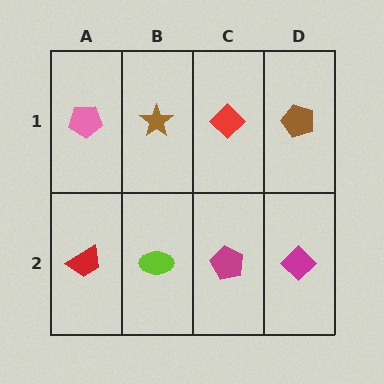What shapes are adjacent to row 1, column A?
A red trapezoid (row 2, column A), a brown star (row 1, column B).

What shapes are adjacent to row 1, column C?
A magenta pentagon (row 2, column C), a brown star (row 1, column B), a brown pentagon (row 1, column D).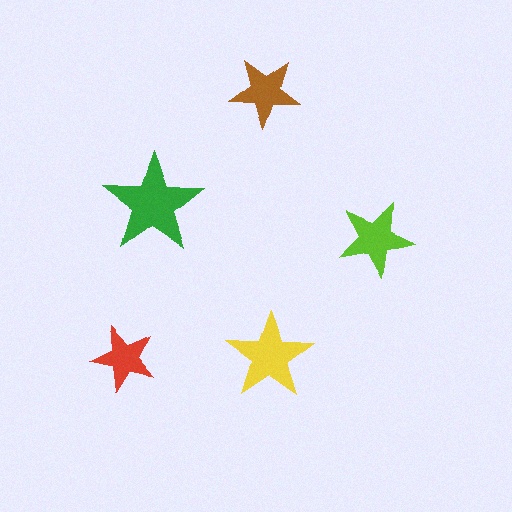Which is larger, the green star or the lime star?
The green one.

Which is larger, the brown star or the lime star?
The lime one.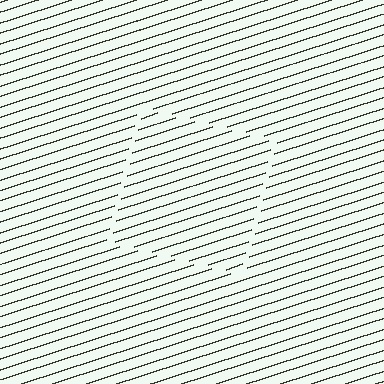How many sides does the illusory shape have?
4 sides — the line-ends trace a square.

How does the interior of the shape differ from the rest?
The interior of the shape contains the same grating, shifted by half a period — the contour is defined by the phase discontinuity where line-ends from the inner and outer gratings abut.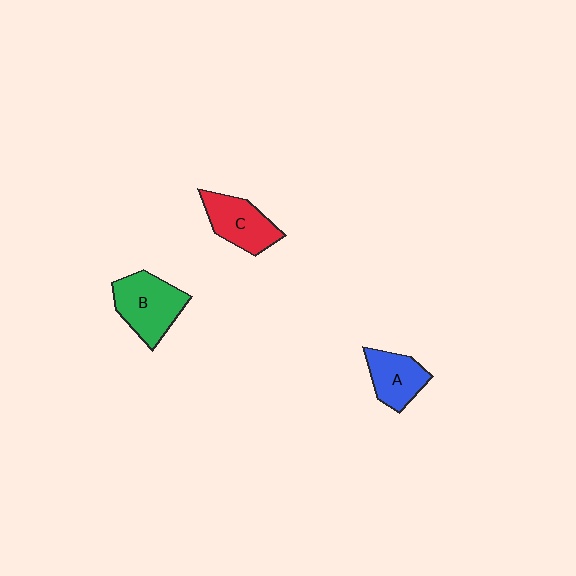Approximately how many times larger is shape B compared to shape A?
Approximately 1.4 times.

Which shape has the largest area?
Shape B (green).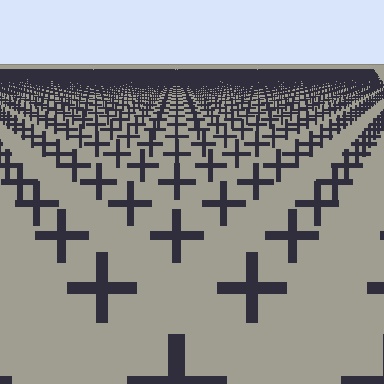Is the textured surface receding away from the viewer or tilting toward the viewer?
The surface is receding away from the viewer. Texture elements get smaller and denser toward the top.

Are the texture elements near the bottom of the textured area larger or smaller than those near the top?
Larger. Near the bottom, elements are closer to the viewer and appear at a bigger on-screen size.